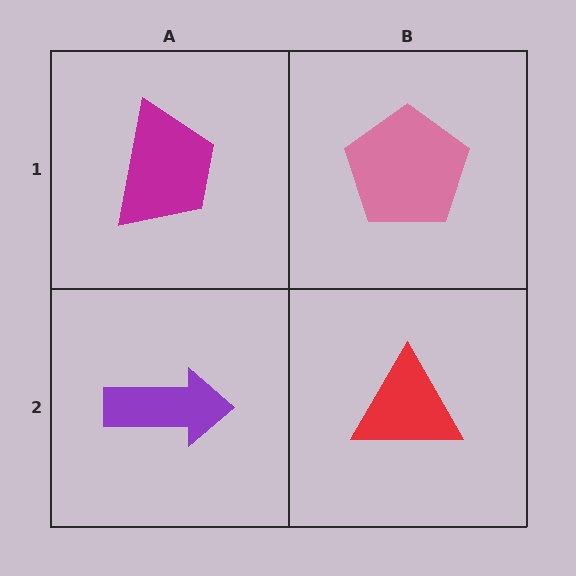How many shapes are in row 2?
2 shapes.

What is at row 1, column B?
A pink pentagon.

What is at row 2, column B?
A red triangle.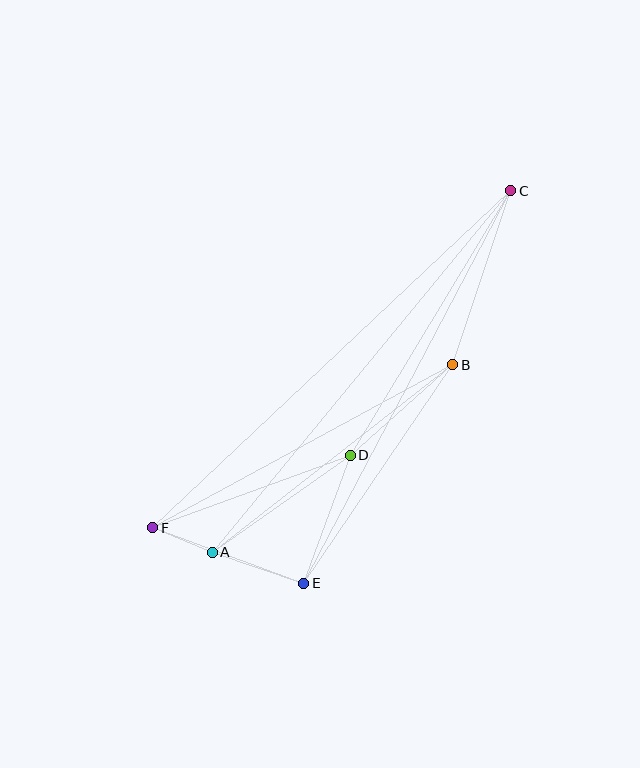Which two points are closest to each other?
Points A and F are closest to each other.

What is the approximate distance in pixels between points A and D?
The distance between A and D is approximately 169 pixels.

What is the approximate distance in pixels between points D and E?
The distance between D and E is approximately 136 pixels.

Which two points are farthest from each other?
Points C and F are farthest from each other.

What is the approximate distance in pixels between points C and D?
The distance between C and D is approximately 309 pixels.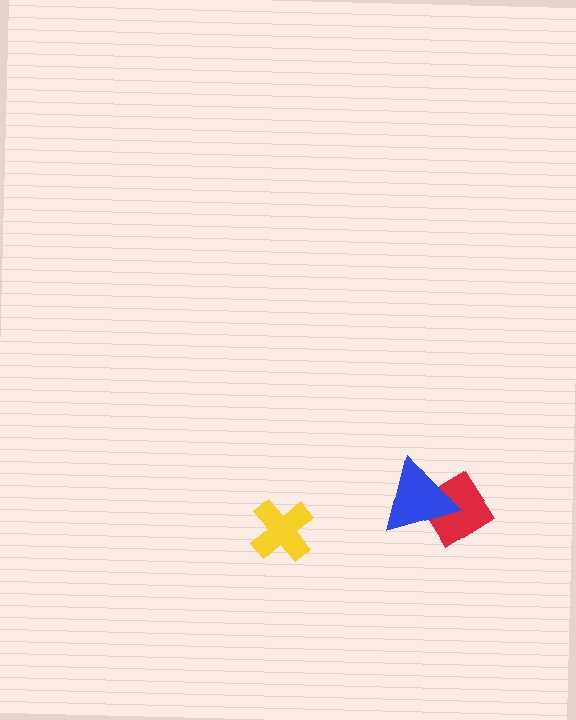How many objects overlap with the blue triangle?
1 object overlaps with the blue triangle.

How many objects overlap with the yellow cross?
0 objects overlap with the yellow cross.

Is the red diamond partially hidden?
Yes, it is partially covered by another shape.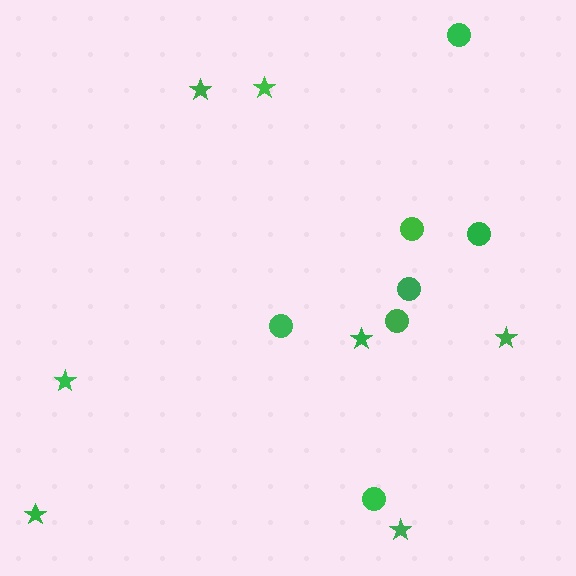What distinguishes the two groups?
There are 2 groups: one group of stars (7) and one group of circles (7).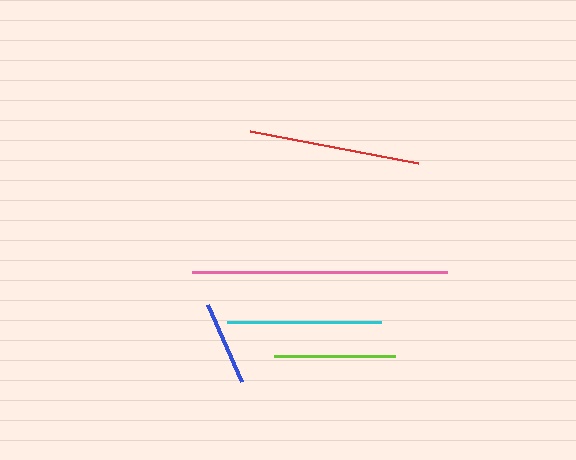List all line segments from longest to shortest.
From longest to shortest: pink, red, cyan, lime, blue.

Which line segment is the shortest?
The blue line is the shortest at approximately 84 pixels.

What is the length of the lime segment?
The lime segment is approximately 121 pixels long.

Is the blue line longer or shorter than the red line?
The red line is longer than the blue line.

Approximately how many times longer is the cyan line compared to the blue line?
The cyan line is approximately 1.8 times the length of the blue line.